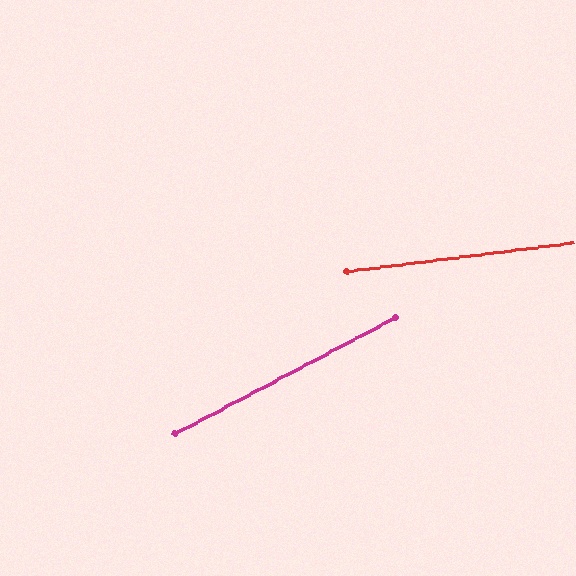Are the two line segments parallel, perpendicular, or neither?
Neither parallel nor perpendicular — they differ by about 21°.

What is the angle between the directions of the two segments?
Approximately 21 degrees.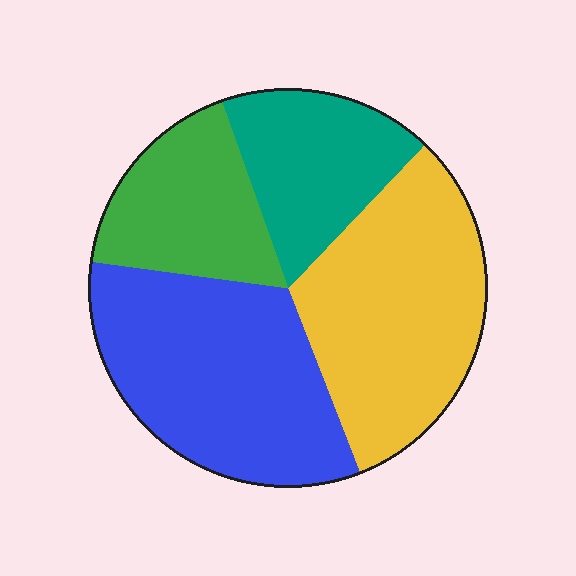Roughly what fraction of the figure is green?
Green takes up less than a quarter of the figure.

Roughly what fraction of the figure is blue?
Blue covers around 35% of the figure.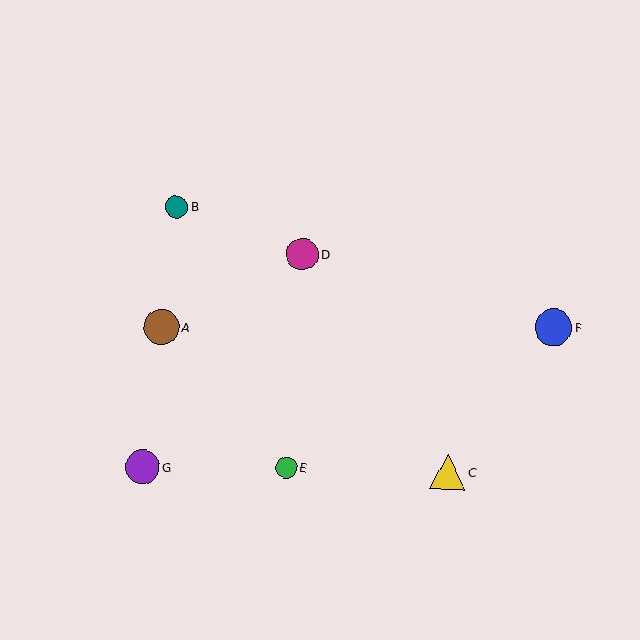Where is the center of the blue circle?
The center of the blue circle is at (554, 327).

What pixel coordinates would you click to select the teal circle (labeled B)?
Click at (177, 207) to select the teal circle B.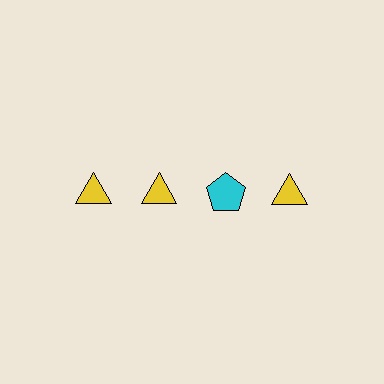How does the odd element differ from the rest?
It differs in both color (cyan instead of yellow) and shape (pentagon instead of triangle).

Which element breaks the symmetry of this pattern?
The cyan pentagon in the top row, center column breaks the symmetry. All other shapes are yellow triangles.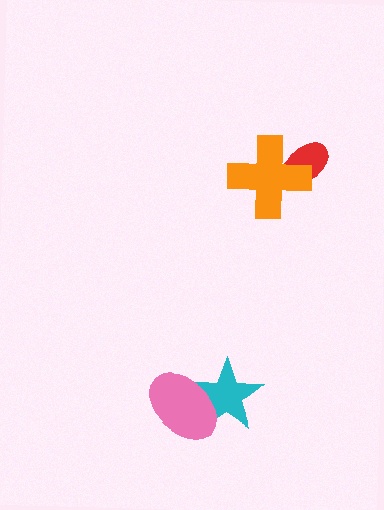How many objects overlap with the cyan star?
1 object overlaps with the cyan star.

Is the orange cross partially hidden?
No, no other shape covers it.